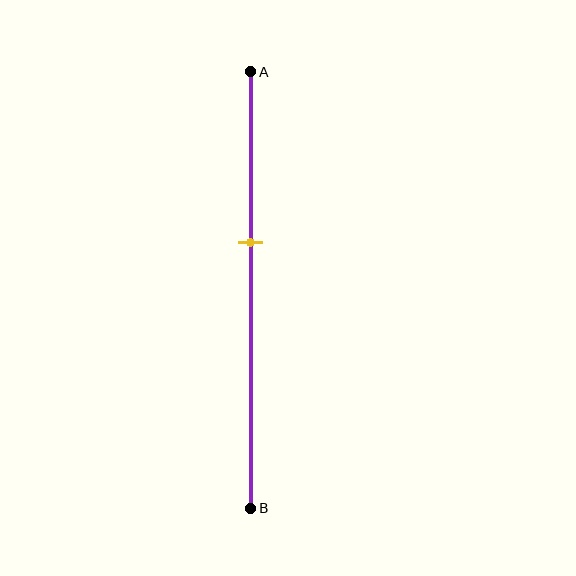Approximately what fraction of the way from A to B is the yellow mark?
The yellow mark is approximately 40% of the way from A to B.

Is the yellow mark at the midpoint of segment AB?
No, the mark is at about 40% from A, not at the 50% midpoint.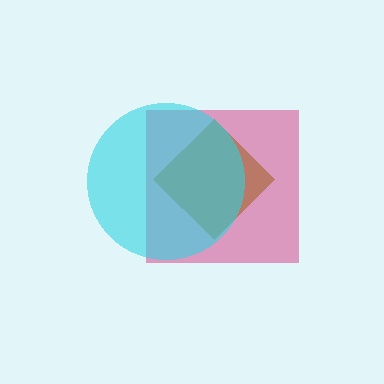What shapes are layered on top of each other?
The layered shapes are: a magenta square, a brown diamond, a cyan circle.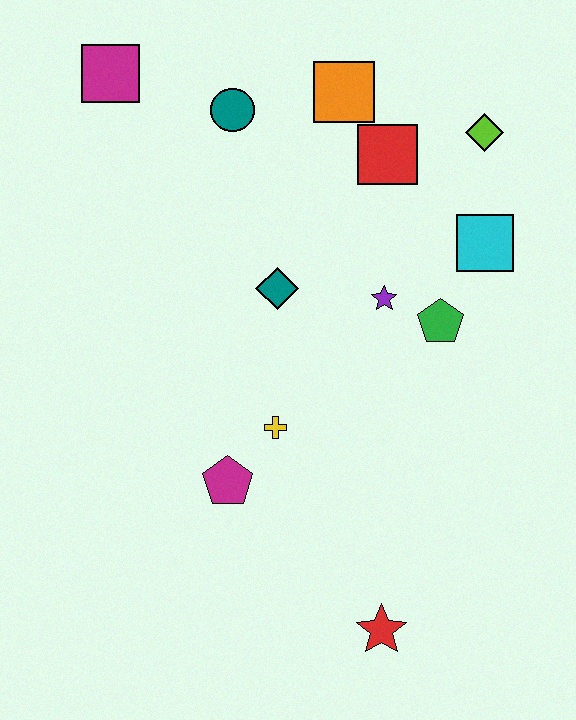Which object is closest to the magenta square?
The teal circle is closest to the magenta square.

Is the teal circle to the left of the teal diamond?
Yes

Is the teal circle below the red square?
No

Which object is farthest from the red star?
The magenta square is farthest from the red star.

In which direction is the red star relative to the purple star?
The red star is below the purple star.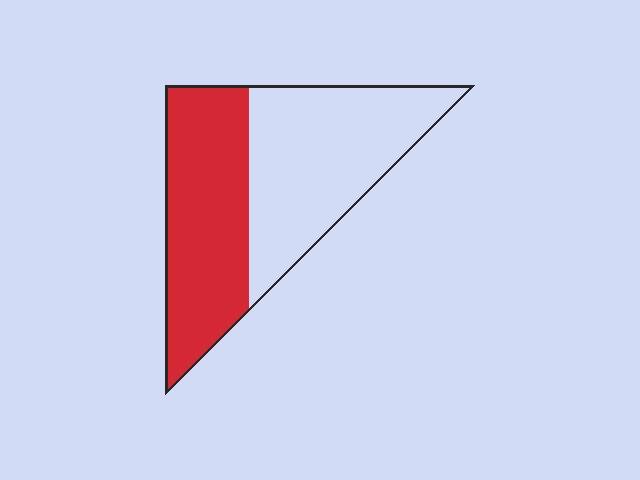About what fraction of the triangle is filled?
About one half (1/2).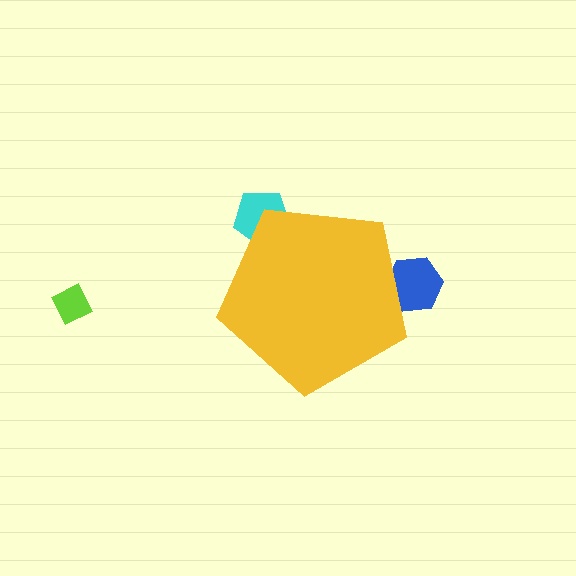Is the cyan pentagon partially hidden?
Yes, the cyan pentagon is partially hidden behind the yellow pentagon.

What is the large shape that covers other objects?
A yellow pentagon.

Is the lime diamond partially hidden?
No, the lime diamond is fully visible.